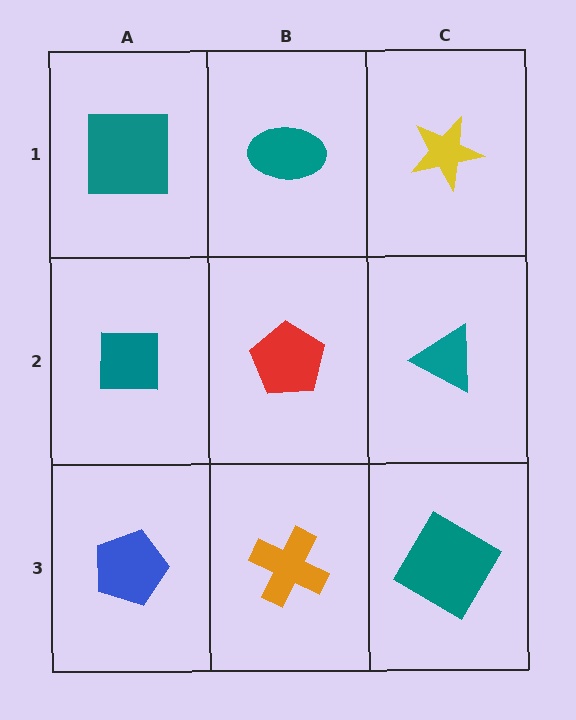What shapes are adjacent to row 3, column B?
A red pentagon (row 2, column B), a blue pentagon (row 3, column A), a teal diamond (row 3, column C).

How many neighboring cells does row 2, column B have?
4.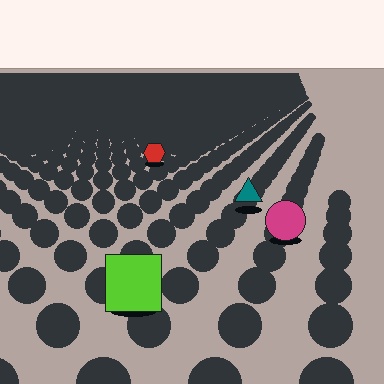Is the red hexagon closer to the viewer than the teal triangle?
No. The teal triangle is closer — you can tell from the texture gradient: the ground texture is coarser near it.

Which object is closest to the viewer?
The lime square is closest. The texture marks near it are larger and more spread out.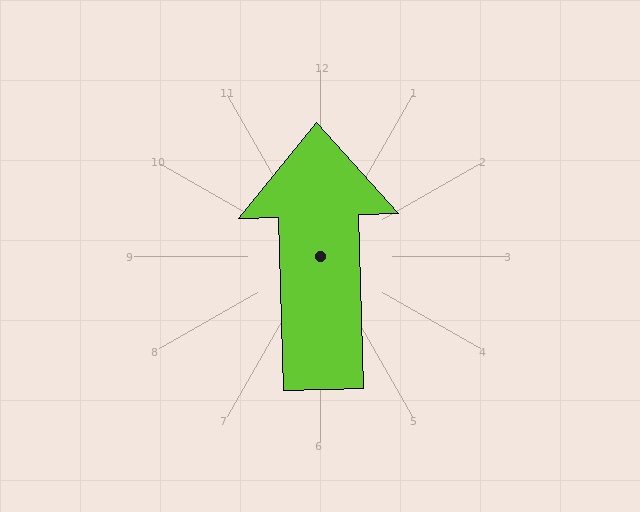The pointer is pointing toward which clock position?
Roughly 12 o'clock.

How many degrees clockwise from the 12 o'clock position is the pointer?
Approximately 358 degrees.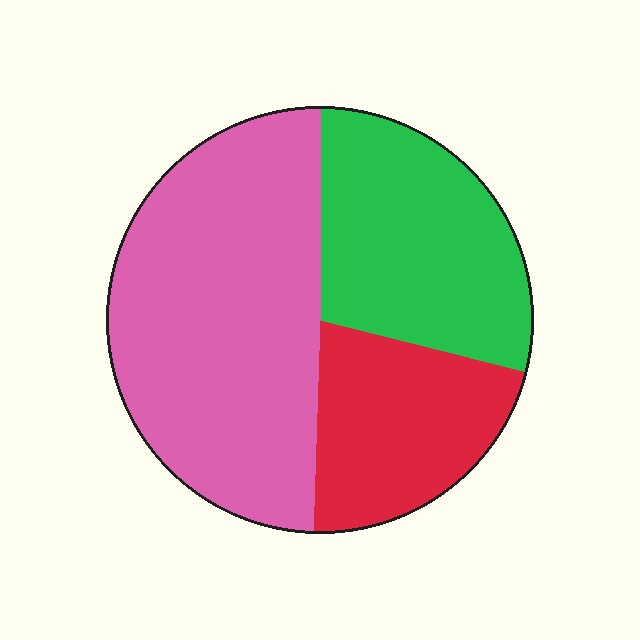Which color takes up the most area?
Pink, at roughly 50%.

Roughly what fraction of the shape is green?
Green takes up about one quarter (1/4) of the shape.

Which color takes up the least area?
Red, at roughly 20%.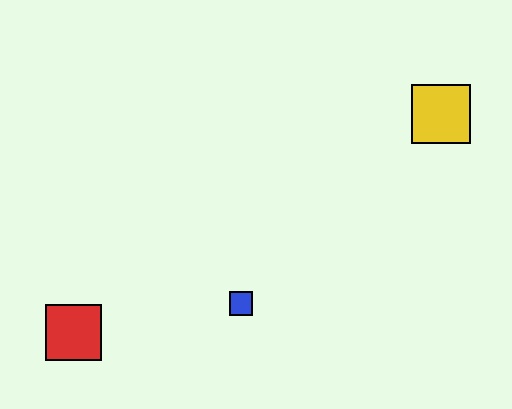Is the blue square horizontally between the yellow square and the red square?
Yes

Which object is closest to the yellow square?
The blue square is closest to the yellow square.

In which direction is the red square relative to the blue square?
The red square is to the left of the blue square.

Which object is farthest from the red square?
The yellow square is farthest from the red square.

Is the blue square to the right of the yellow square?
No